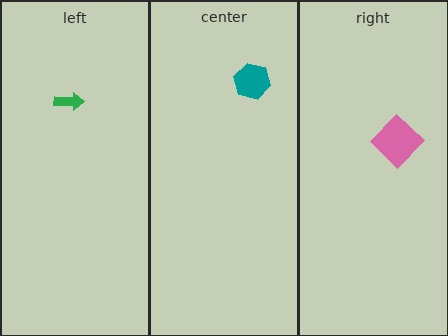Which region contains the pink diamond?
The right region.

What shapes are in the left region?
The green arrow.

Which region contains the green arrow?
The left region.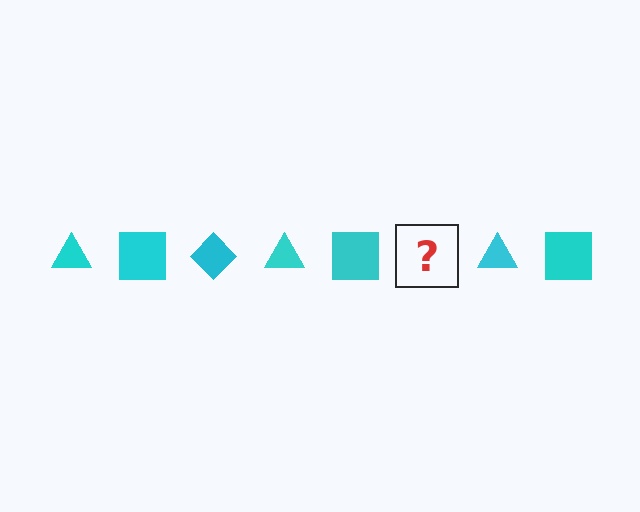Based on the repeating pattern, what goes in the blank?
The blank should be a cyan diamond.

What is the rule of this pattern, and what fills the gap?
The rule is that the pattern cycles through triangle, square, diamond shapes in cyan. The gap should be filled with a cyan diamond.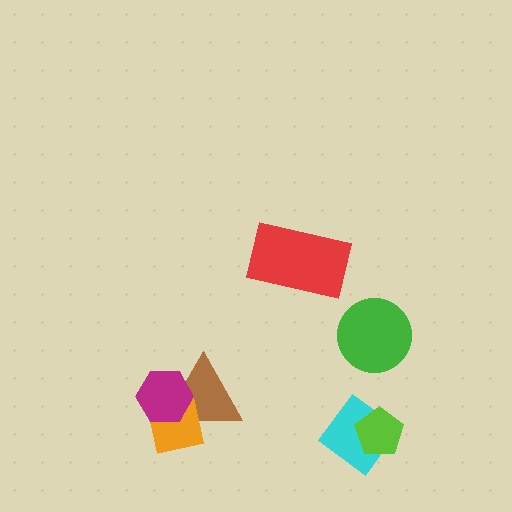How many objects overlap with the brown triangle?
2 objects overlap with the brown triangle.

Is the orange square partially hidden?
Yes, it is partially covered by another shape.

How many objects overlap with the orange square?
2 objects overlap with the orange square.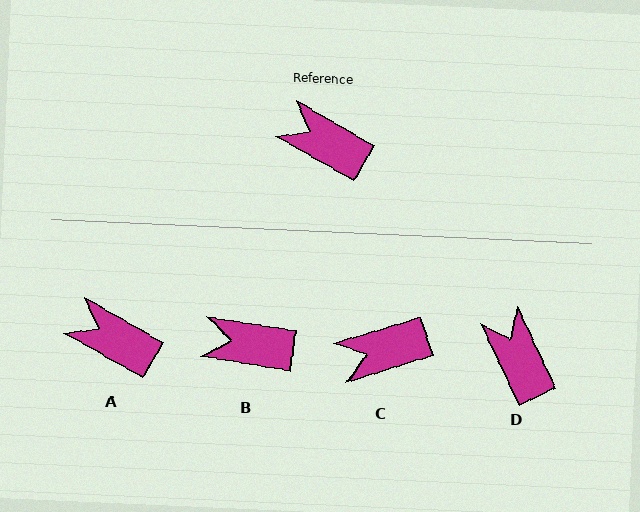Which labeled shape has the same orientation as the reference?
A.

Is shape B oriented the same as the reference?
No, it is off by about 21 degrees.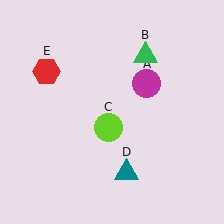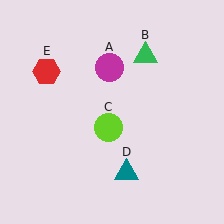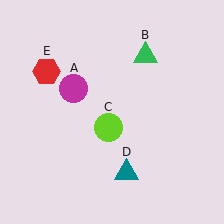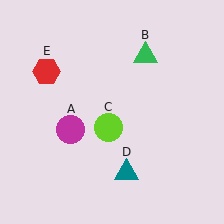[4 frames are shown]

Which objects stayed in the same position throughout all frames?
Green triangle (object B) and lime circle (object C) and teal triangle (object D) and red hexagon (object E) remained stationary.